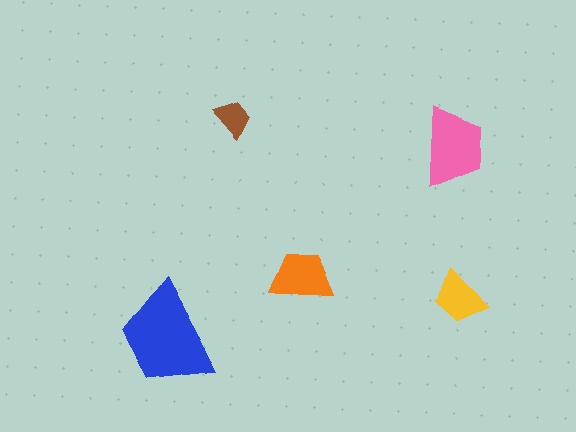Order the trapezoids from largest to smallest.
the blue one, the pink one, the orange one, the yellow one, the brown one.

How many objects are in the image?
There are 5 objects in the image.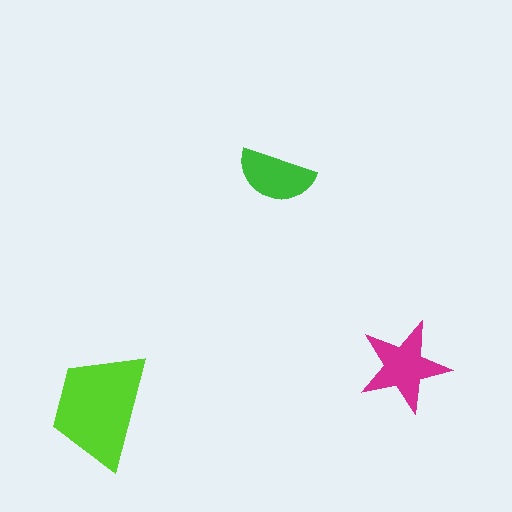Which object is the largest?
The lime trapezoid.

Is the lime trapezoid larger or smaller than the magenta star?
Larger.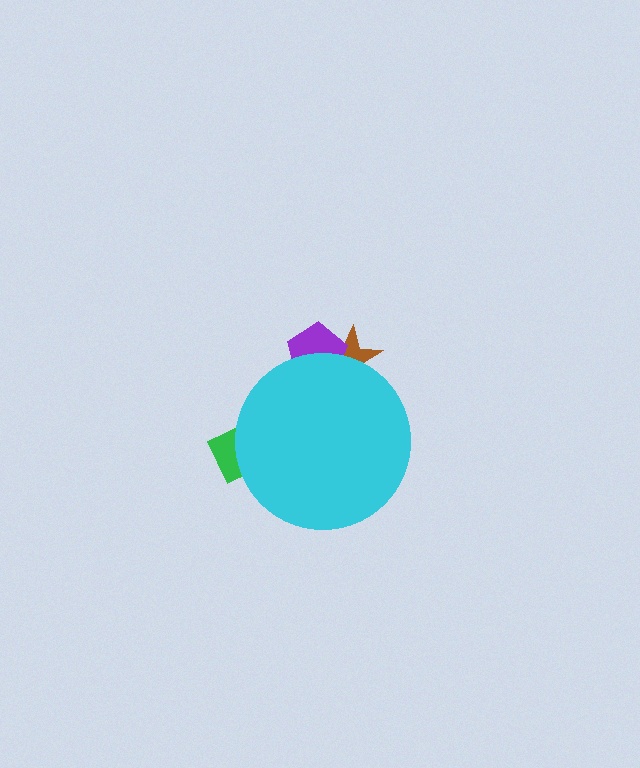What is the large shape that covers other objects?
A cyan circle.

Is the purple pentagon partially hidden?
Yes, the purple pentagon is partially hidden behind the cyan circle.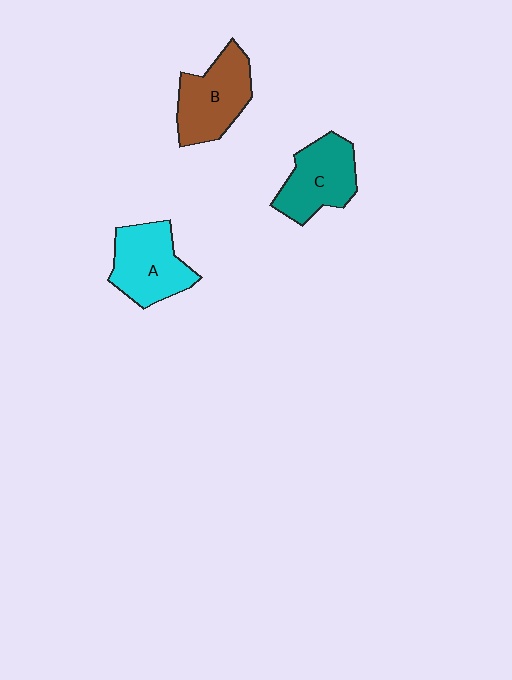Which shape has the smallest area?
Shape C (teal).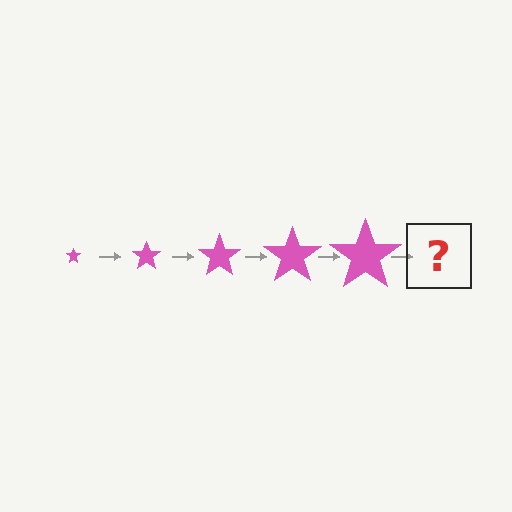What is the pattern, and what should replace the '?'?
The pattern is that the star gets progressively larger each step. The '?' should be a pink star, larger than the previous one.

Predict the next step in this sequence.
The next step is a pink star, larger than the previous one.